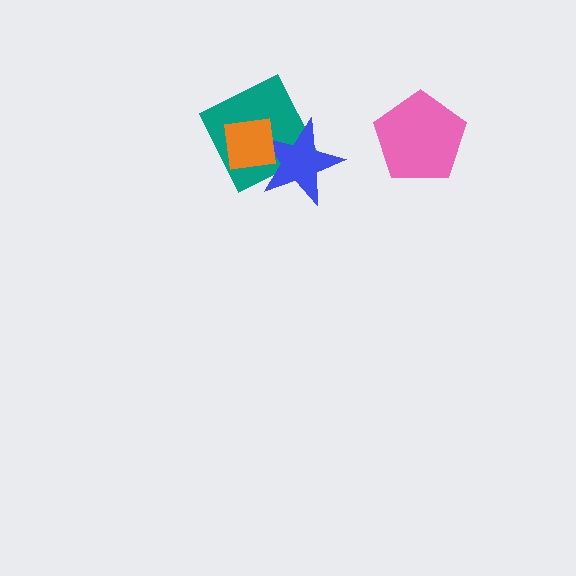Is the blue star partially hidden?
Yes, it is partially covered by another shape.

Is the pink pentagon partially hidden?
No, no other shape covers it.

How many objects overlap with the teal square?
2 objects overlap with the teal square.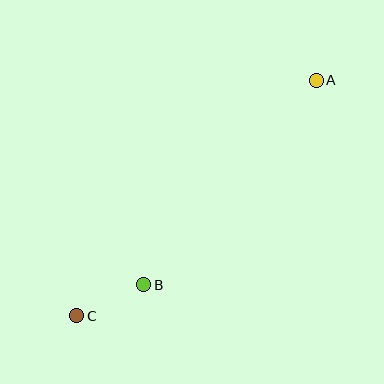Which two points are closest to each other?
Points B and C are closest to each other.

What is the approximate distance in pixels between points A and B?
The distance between A and B is approximately 267 pixels.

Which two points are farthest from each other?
Points A and C are farthest from each other.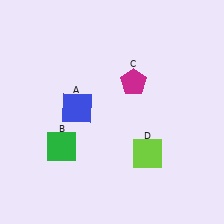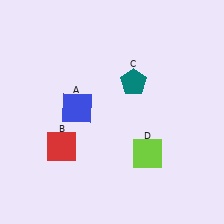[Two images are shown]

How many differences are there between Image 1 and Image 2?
There are 2 differences between the two images.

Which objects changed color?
B changed from green to red. C changed from magenta to teal.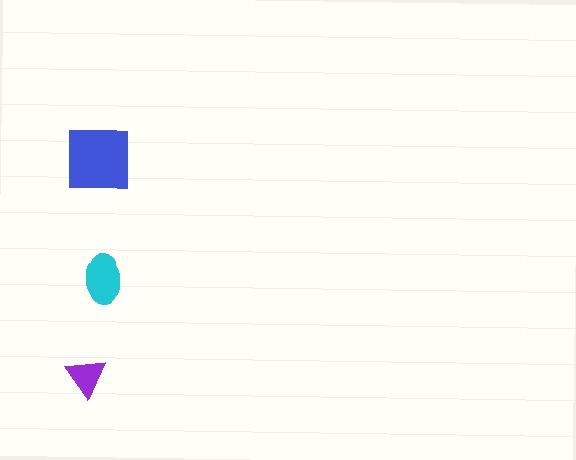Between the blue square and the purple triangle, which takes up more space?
The blue square.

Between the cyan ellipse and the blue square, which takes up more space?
The blue square.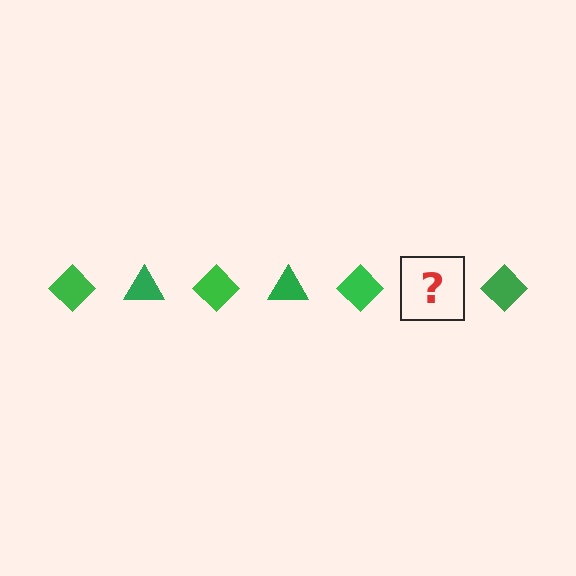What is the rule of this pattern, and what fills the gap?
The rule is that the pattern cycles through diamond, triangle shapes in green. The gap should be filled with a green triangle.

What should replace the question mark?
The question mark should be replaced with a green triangle.